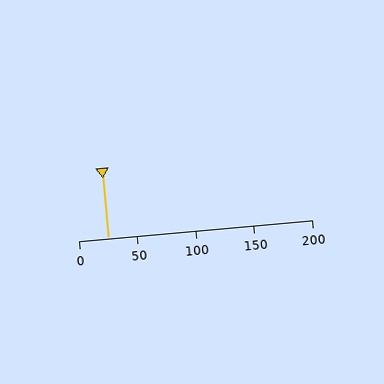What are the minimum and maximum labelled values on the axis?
The axis runs from 0 to 200.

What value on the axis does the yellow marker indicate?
The marker indicates approximately 25.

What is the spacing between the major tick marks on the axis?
The major ticks are spaced 50 apart.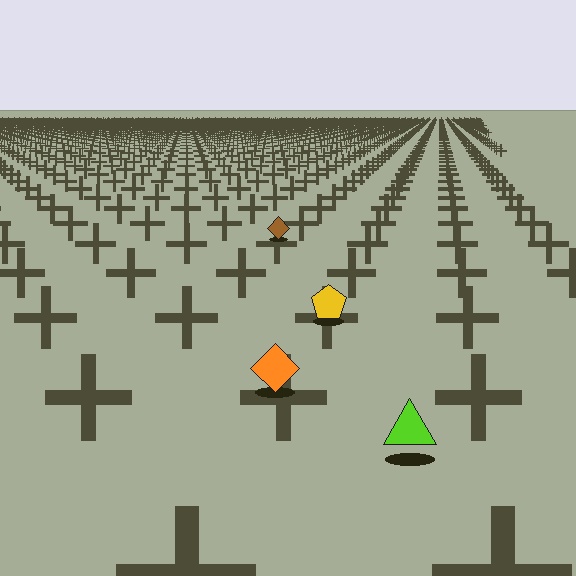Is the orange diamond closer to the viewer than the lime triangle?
No. The lime triangle is closer — you can tell from the texture gradient: the ground texture is coarser near it.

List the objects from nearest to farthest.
From nearest to farthest: the lime triangle, the orange diamond, the yellow pentagon, the brown diamond.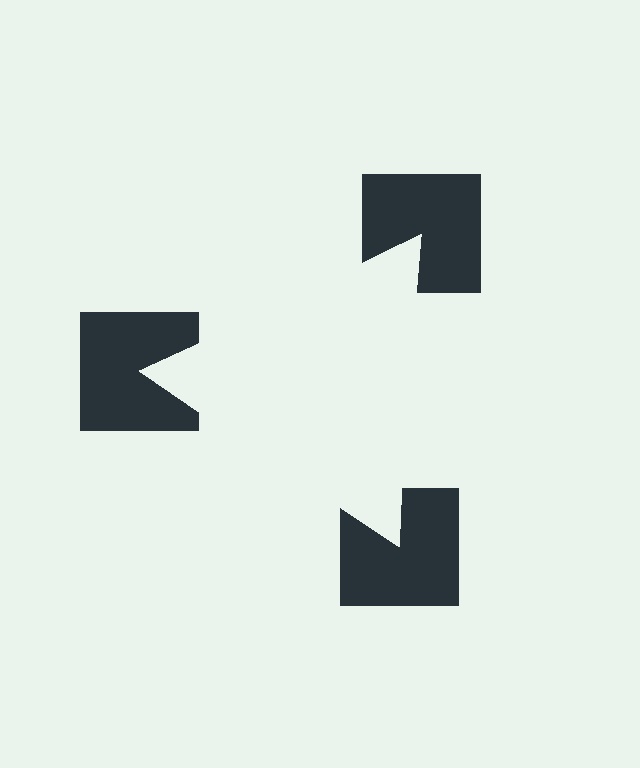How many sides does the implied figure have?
3 sides.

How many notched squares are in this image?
There are 3 — one at each vertex of the illusory triangle.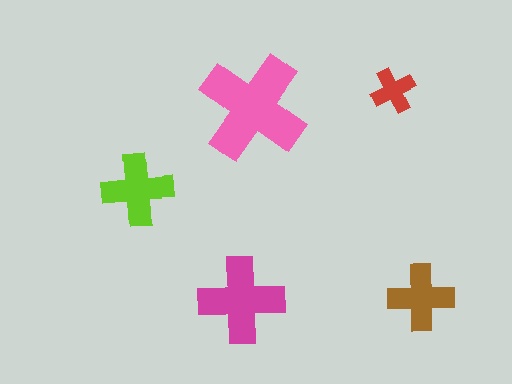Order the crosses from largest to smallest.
the pink one, the magenta one, the lime one, the brown one, the red one.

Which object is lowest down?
The magenta cross is bottommost.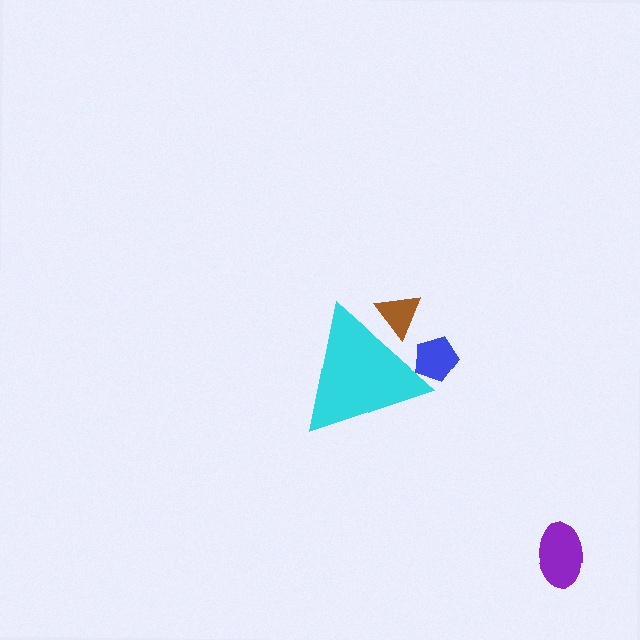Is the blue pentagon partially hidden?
Yes, the blue pentagon is partially hidden behind the cyan triangle.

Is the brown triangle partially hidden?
Yes, the brown triangle is partially hidden behind the cyan triangle.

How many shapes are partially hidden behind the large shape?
2 shapes are partially hidden.